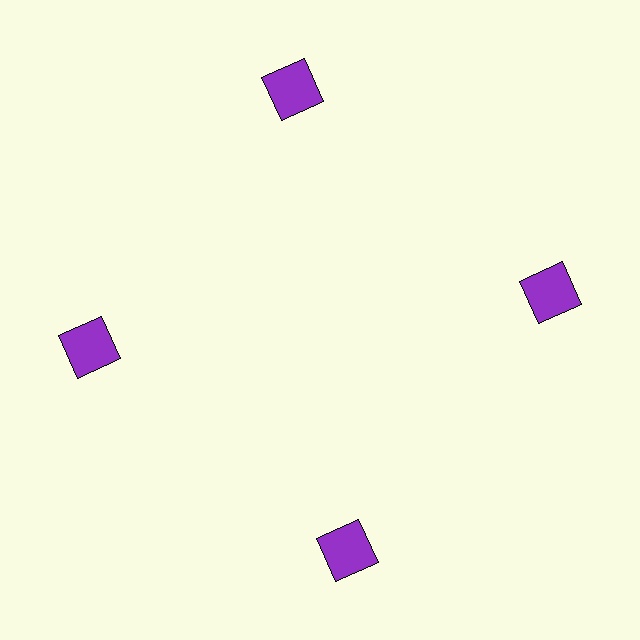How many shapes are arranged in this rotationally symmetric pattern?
There are 4 shapes, arranged in 4 groups of 1.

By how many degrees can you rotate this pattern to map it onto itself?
The pattern maps onto itself every 90 degrees of rotation.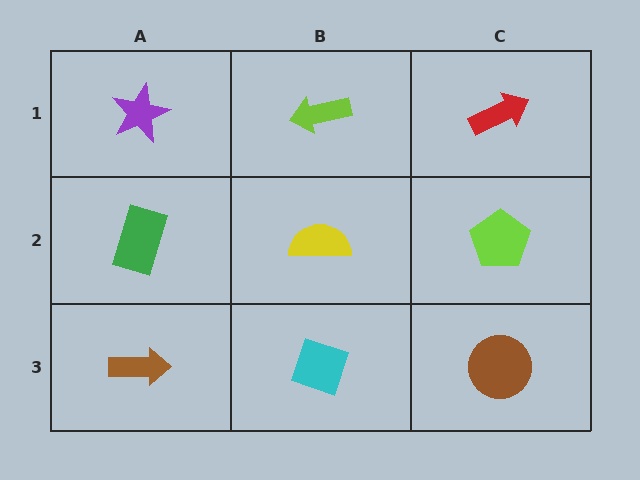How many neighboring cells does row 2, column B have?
4.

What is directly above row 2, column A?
A purple star.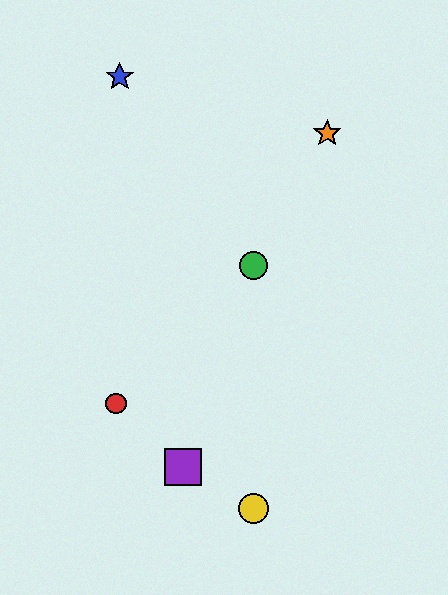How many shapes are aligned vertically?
2 shapes (the green circle, the yellow circle) are aligned vertically.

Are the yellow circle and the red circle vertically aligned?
No, the yellow circle is at x≈254 and the red circle is at x≈116.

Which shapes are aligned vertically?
The green circle, the yellow circle are aligned vertically.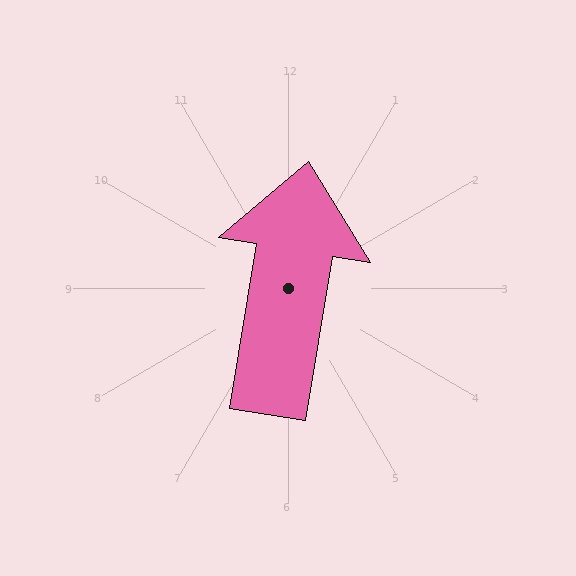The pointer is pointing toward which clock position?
Roughly 12 o'clock.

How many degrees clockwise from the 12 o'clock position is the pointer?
Approximately 9 degrees.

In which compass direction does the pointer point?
North.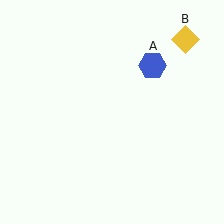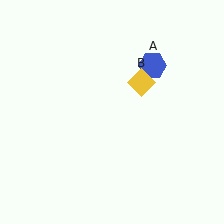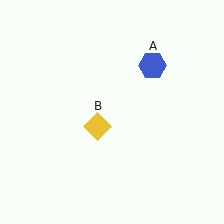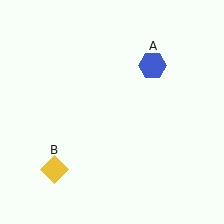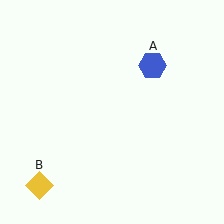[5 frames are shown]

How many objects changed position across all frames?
1 object changed position: yellow diamond (object B).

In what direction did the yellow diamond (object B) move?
The yellow diamond (object B) moved down and to the left.